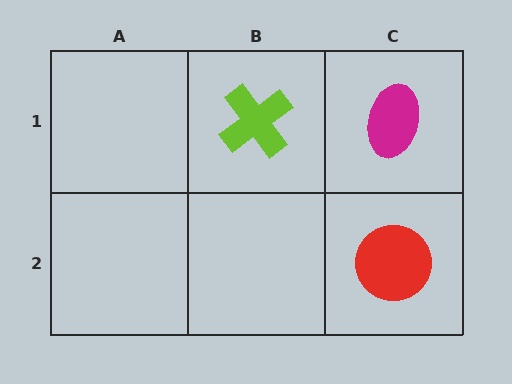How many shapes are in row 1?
2 shapes.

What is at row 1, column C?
A magenta ellipse.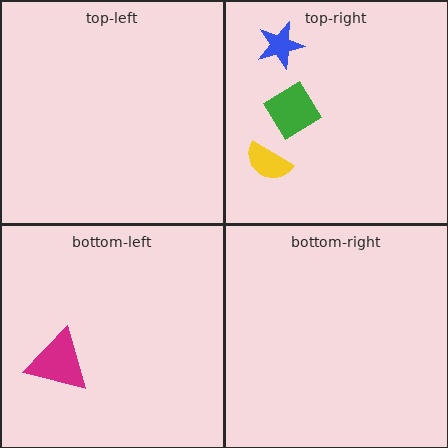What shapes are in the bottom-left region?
The magenta triangle.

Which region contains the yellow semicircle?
The top-right region.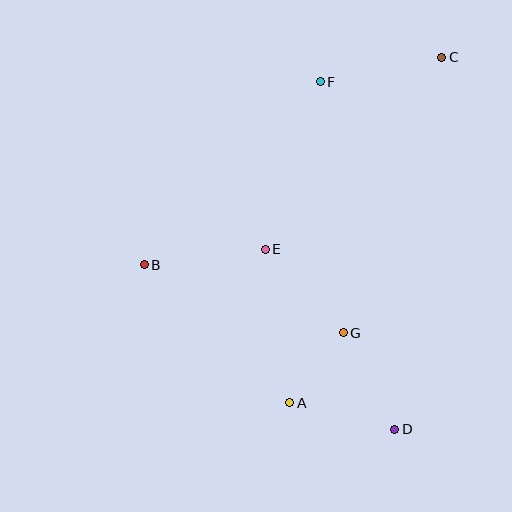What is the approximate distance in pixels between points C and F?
The distance between C and F is approximately 124 pixels.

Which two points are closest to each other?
Points A and G are closest to each other.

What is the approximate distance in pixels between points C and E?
The distance between C and E is approximately 261 pixels.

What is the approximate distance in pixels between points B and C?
The distance between B and C is approximately 363 pixels.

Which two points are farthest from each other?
Points A and C are farthest from each other.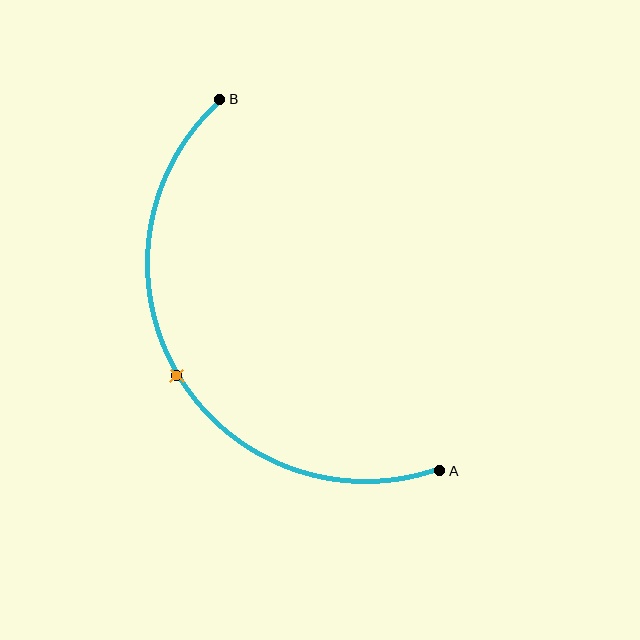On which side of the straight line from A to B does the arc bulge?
The arc bulges to the left of the straight line connecting A and B.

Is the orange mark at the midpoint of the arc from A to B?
Yes. The orange mark lies on the arc at equal arc-length from both A and B — it is the arc midpoint.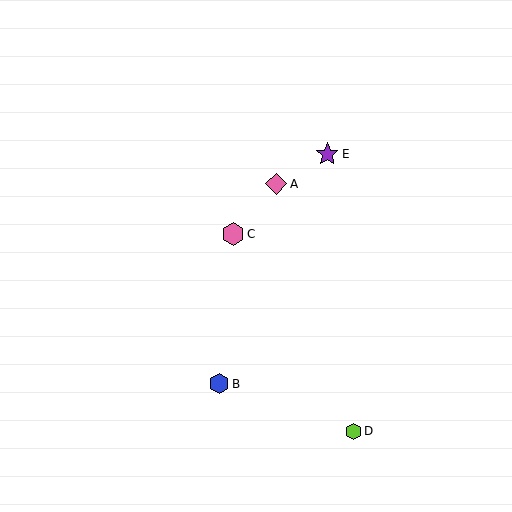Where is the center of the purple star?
The center of the purple star is at (327, 154).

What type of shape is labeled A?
Shape A is a pink diamond.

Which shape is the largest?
The purple star (labeled E) is the largest.